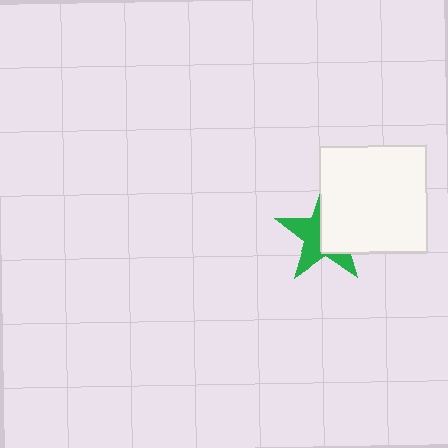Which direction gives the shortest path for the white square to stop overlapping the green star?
Moving right gives the shortest separation.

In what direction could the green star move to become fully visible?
The green star could move left. That would shift it out from behind the white square entirely.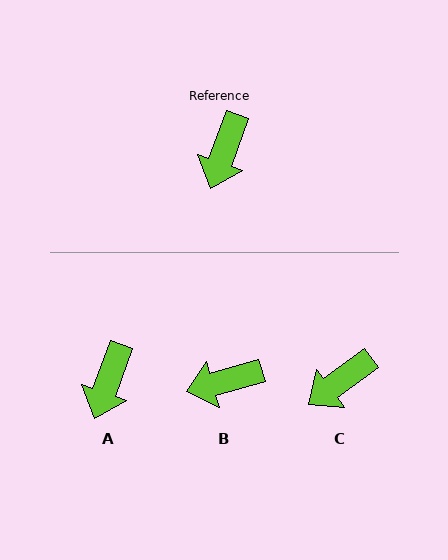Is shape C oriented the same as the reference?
No, it is off by about 33 degrees.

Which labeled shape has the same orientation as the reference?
A.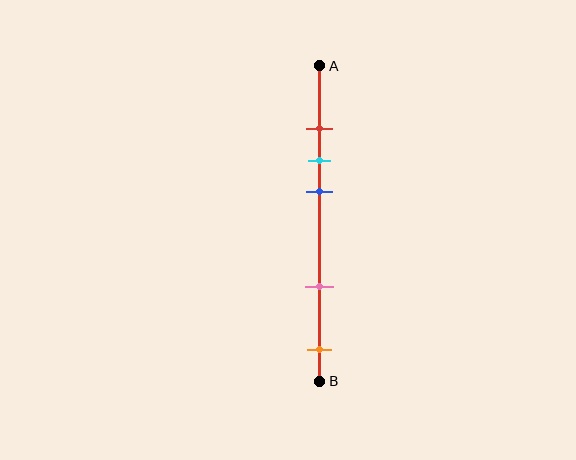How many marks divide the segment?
There are 5 marks dividing the segment.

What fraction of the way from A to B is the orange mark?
The orange mark is approximately 90% (0.9) of the way from A to B.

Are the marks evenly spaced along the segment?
No, the marks are not evenly spaced.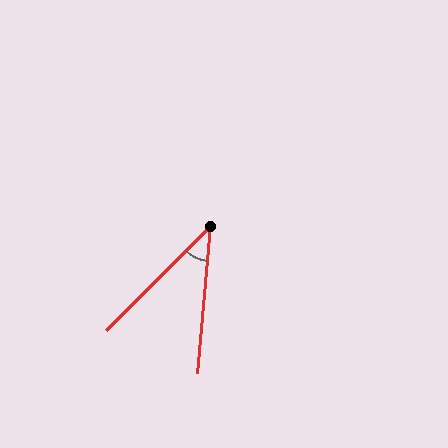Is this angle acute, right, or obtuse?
It is acute.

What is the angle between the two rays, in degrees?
Approximately 40 degrees.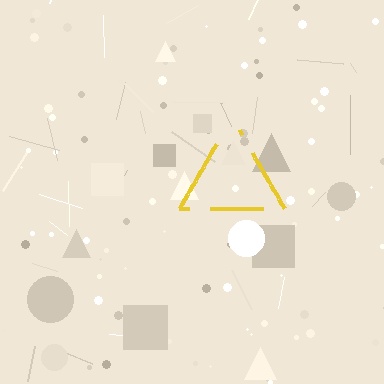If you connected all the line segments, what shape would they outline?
They would outline a triangle.